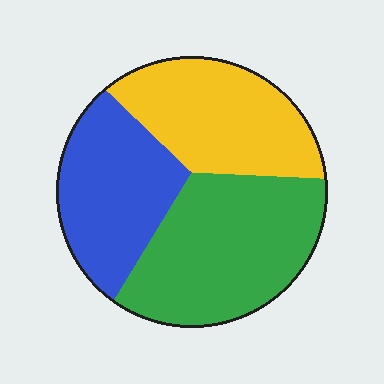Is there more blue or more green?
Green.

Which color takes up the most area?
Green, at roughly 40%.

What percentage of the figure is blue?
Blue covers roughly 30% of the figure.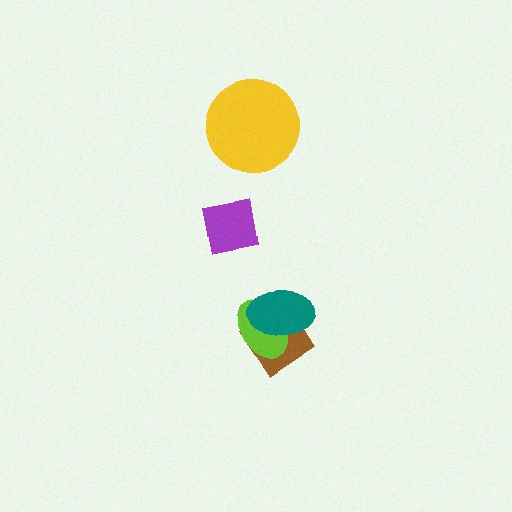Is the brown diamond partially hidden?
Yes, it is partially covered by another shape.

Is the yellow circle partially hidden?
No, no other shape covers it.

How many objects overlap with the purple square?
0 objects overlap with the purple square.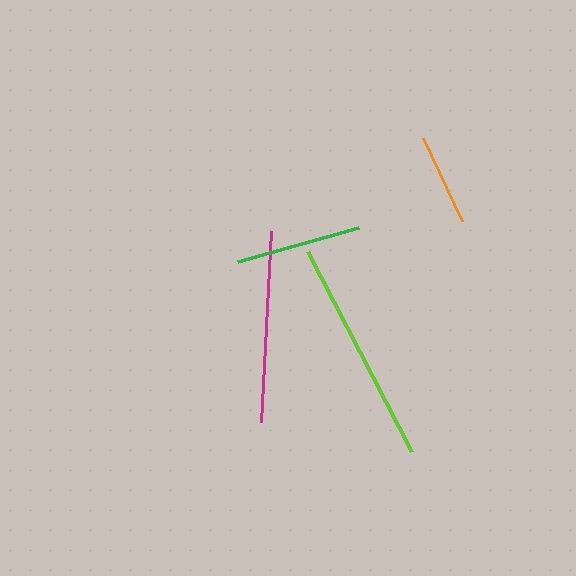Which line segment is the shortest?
The orange line is the shortest at approximately 92 pixels.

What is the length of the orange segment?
The orange segment is approximately 92 pixels long.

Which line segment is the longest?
The lime line is the longest at approximately 226 pixels.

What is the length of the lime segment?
The lime segment is approximately 226 pixels long.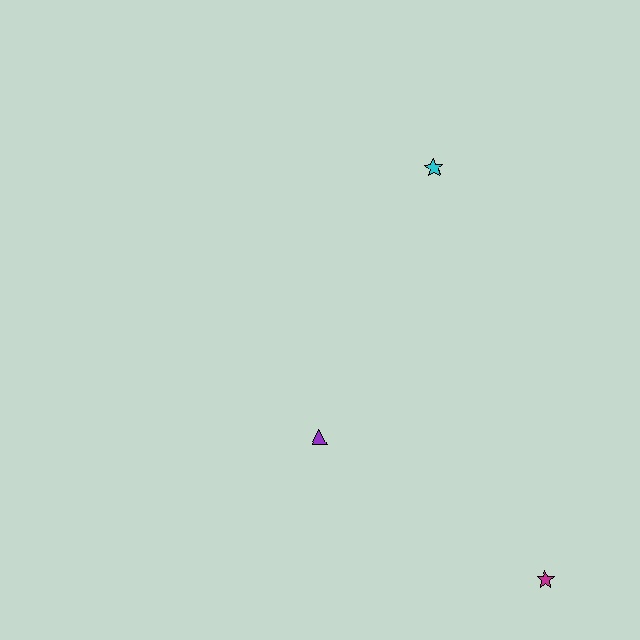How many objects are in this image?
There are 3 objects.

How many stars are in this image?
There are 2 stars.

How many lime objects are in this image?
There are no lime objects.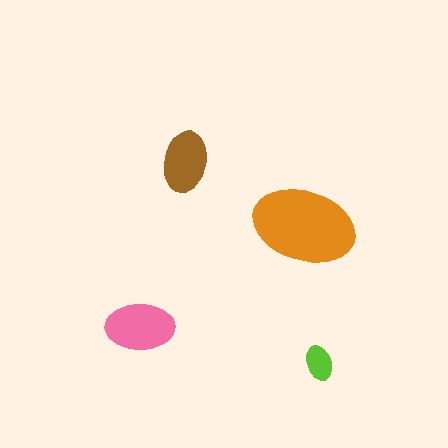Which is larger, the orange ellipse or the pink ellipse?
The orange one.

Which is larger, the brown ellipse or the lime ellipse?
The brown one.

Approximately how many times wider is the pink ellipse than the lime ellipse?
About 2 times wider.